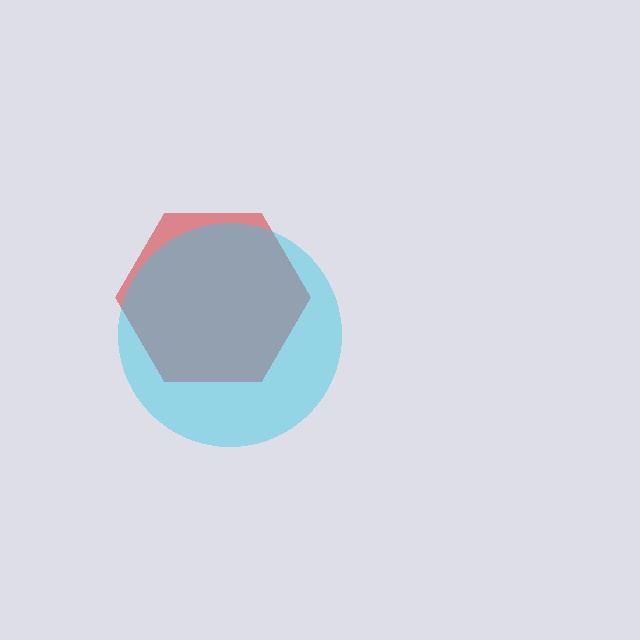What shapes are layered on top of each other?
The layered shapes are: a red hexagon, a cyan circle.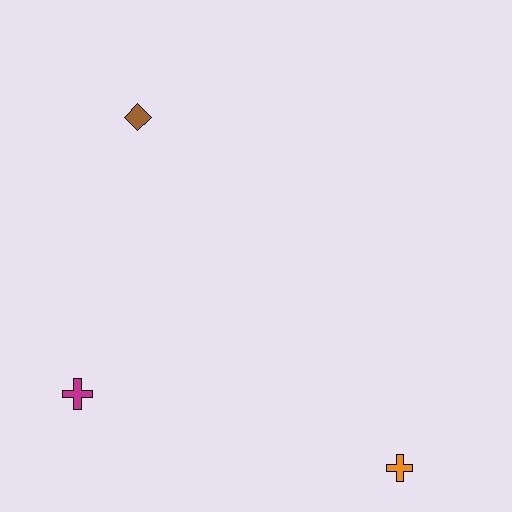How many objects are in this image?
There are 3 objects.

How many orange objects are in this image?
There is 1 orange object.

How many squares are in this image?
There are no squares.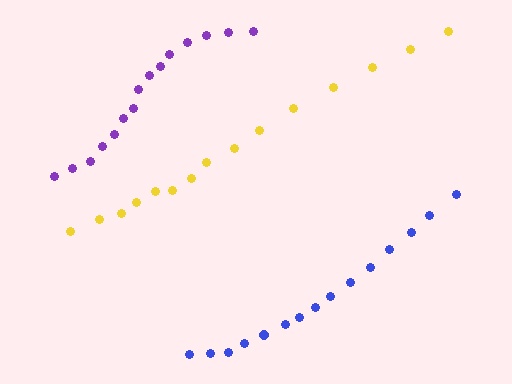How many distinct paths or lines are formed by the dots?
There are 3 distinct paths.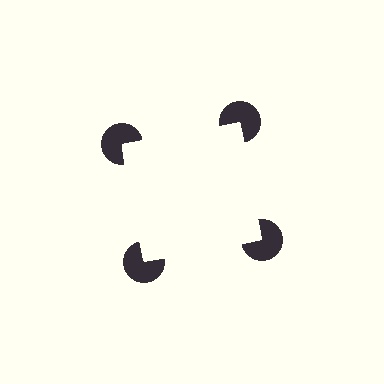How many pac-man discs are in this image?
There are 4 — one at each vertex of the illusory square.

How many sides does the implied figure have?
4 sides.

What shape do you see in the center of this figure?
An illusory square — its edges are inferred from the aligned wedge cuts in the pac-man discs, not physically drawn.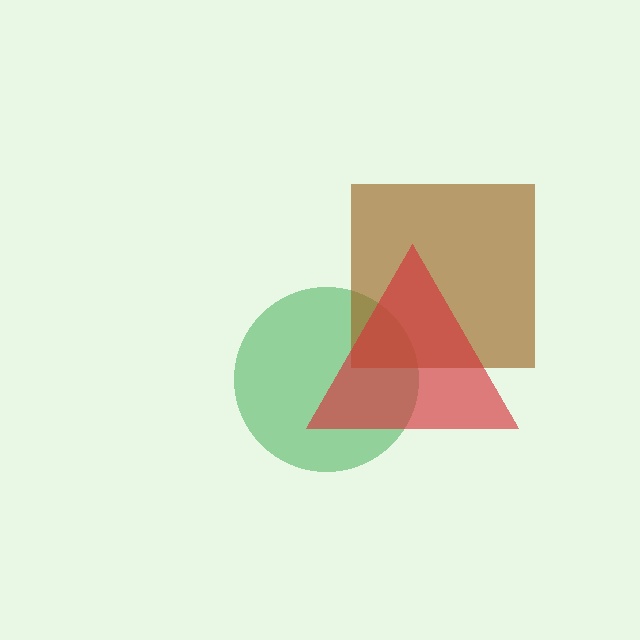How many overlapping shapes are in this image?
There are 3 overlapping shapes in the image.